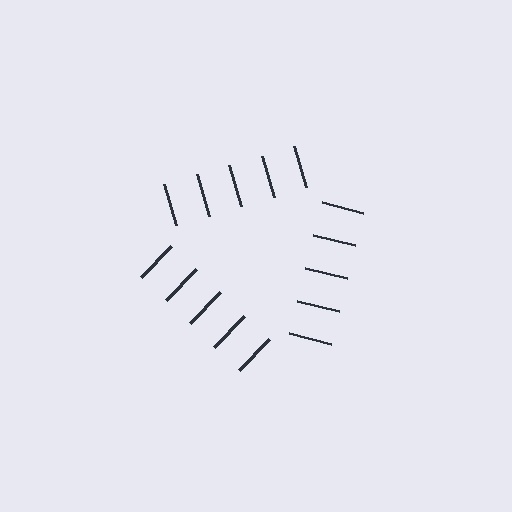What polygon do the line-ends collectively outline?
An illusory triangle — the line segments terminate on its edges but no continuous stroke is drawn.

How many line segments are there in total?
15 — 5 along each of the 3 edges.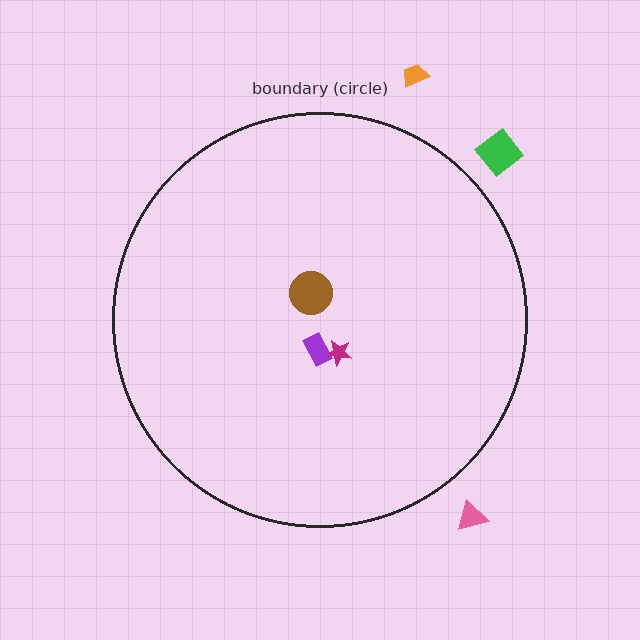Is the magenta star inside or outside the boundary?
Inside.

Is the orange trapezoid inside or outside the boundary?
Outside.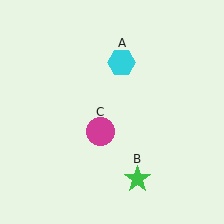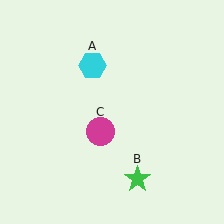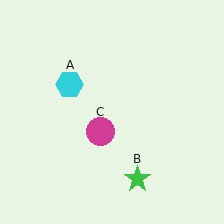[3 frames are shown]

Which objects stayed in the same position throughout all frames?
Green star (object B) and magenta circle (object C) remained stationary.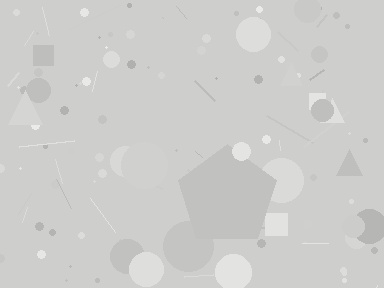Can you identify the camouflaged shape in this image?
The camouflaged shape is a pentagon.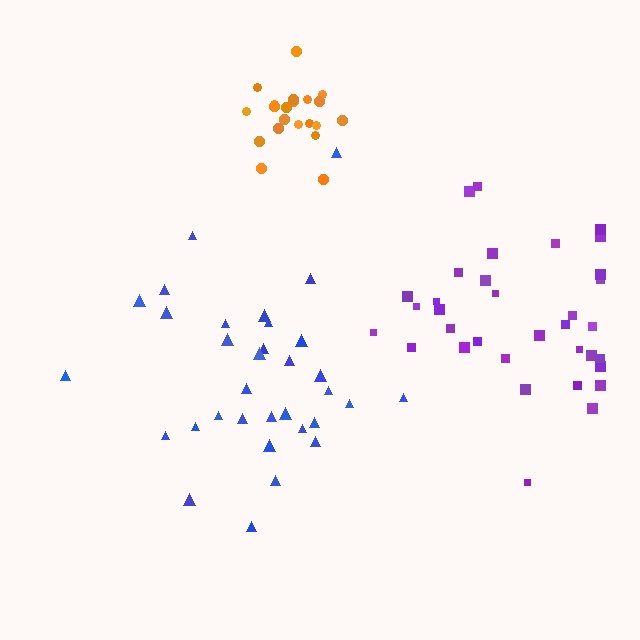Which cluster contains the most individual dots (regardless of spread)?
Purple (34).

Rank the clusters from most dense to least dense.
orange, blue, purple.